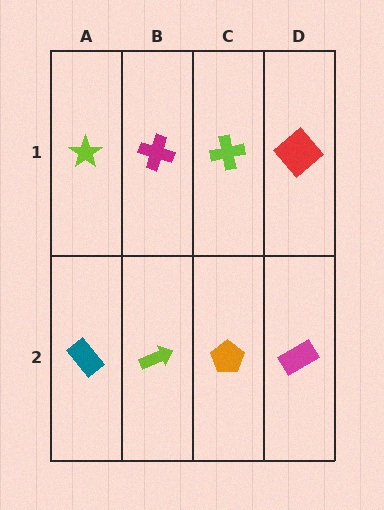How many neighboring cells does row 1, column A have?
2.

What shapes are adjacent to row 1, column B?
A lime arrow (row 2, column B), a lime star (row 1, column A), a lime cross (row 1, column C).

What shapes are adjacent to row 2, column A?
A lime star (row 1, column A), a lime arrow (row 2, column B).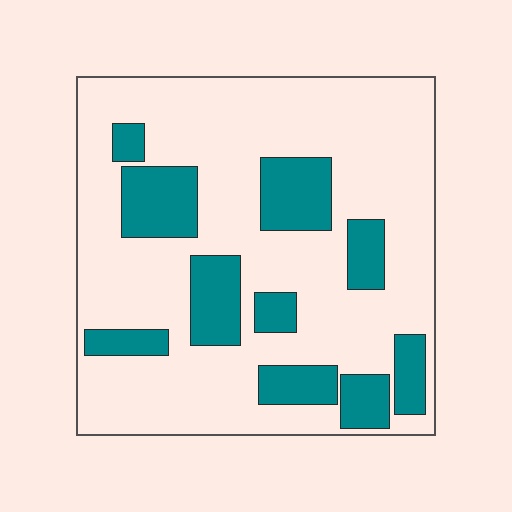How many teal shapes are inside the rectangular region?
10.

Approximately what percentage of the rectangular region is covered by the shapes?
Approximately 25%.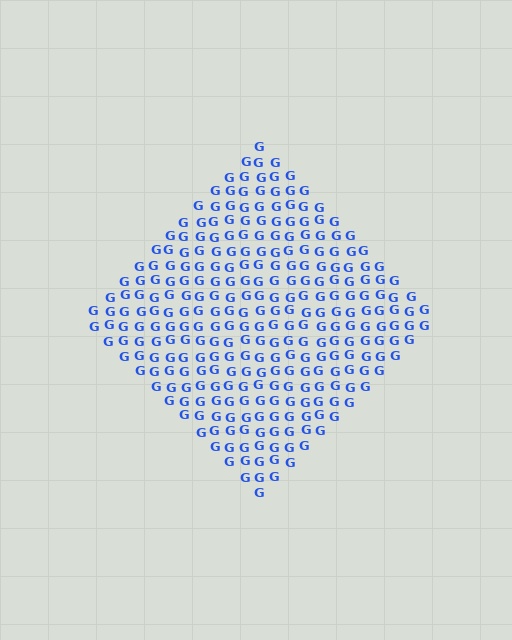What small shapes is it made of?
It is made of small letter G's.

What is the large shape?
The large shape is a diamond.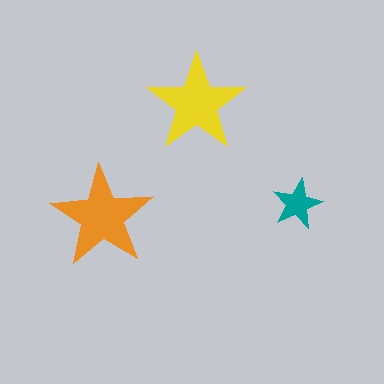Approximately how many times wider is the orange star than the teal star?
About 2 times wider.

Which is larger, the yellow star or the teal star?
The yellow one.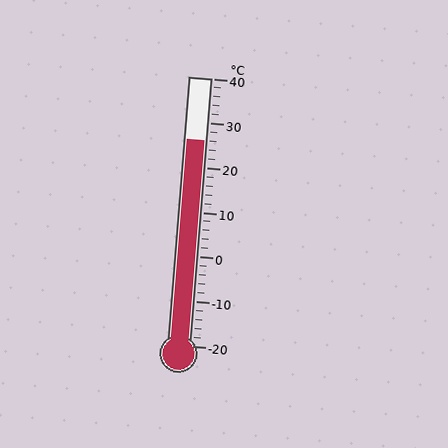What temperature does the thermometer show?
The thermometer shows approximately 26°C.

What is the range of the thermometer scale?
The thermometer scale ranges from -20°C to 40°C.